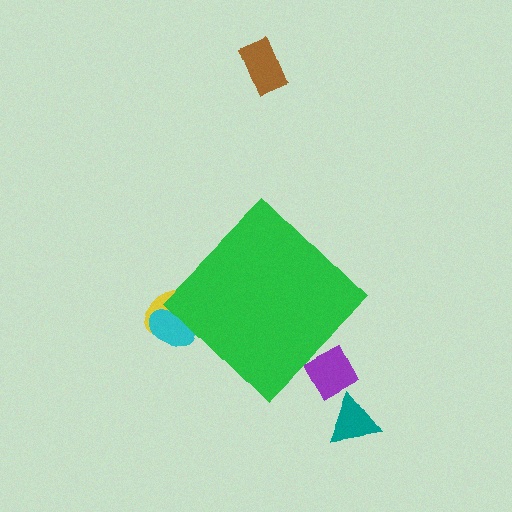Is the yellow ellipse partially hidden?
Yes, the yellow ellipse is partially hidden behind the green diamond.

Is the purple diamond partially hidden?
Yes, the purple diamond is partially hidden behind the green diamond.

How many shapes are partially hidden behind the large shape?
3 shapes are partially hidden.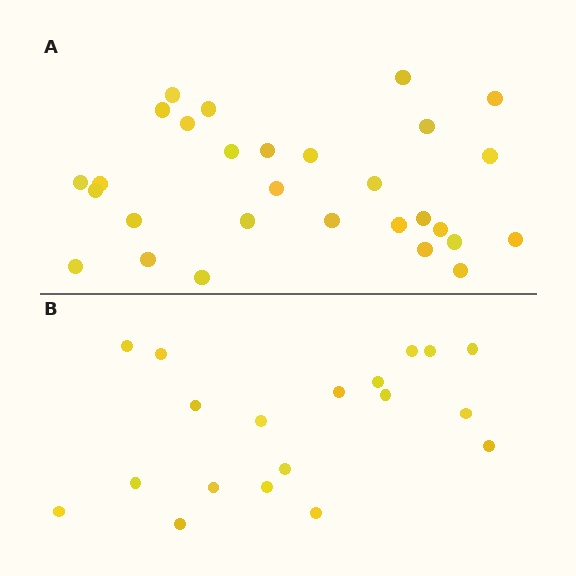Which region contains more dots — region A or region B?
Region A (the top region) has more dots.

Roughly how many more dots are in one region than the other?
Region A has roughly 10 or so more dots than region B.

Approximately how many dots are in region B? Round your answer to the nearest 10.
About 20 dots. (The exact count is 19, which rounds to 20.)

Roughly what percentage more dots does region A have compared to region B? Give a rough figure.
About 55% more.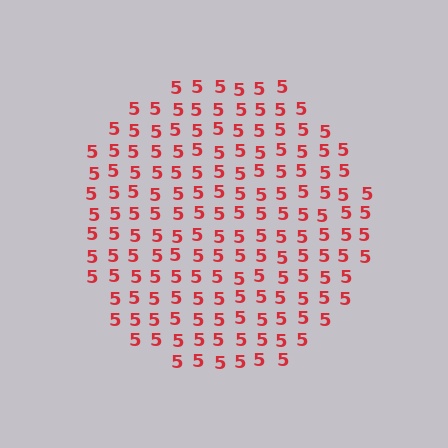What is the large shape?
The large shape is a circle.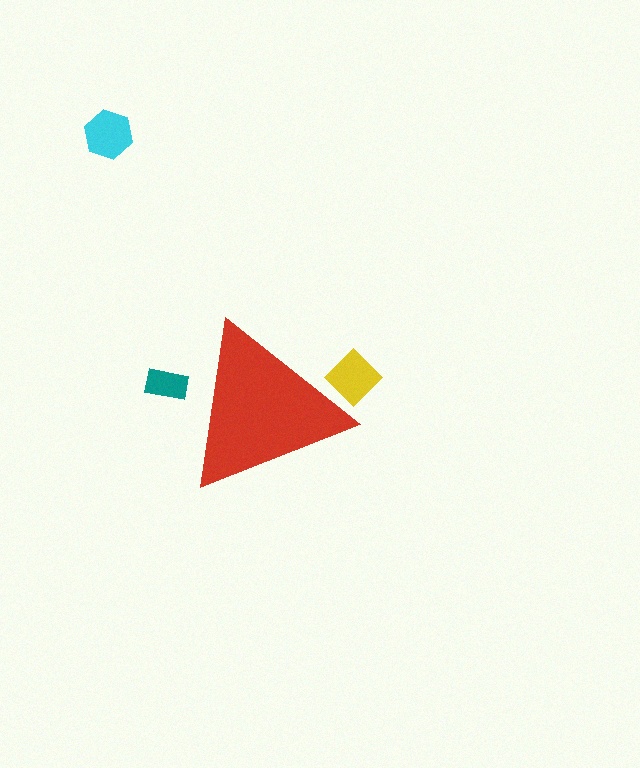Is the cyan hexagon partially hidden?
No, the cyan hexagon is fully visible.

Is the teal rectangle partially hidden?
Yes, the teal rectangle is partially hidden behind the red triangle.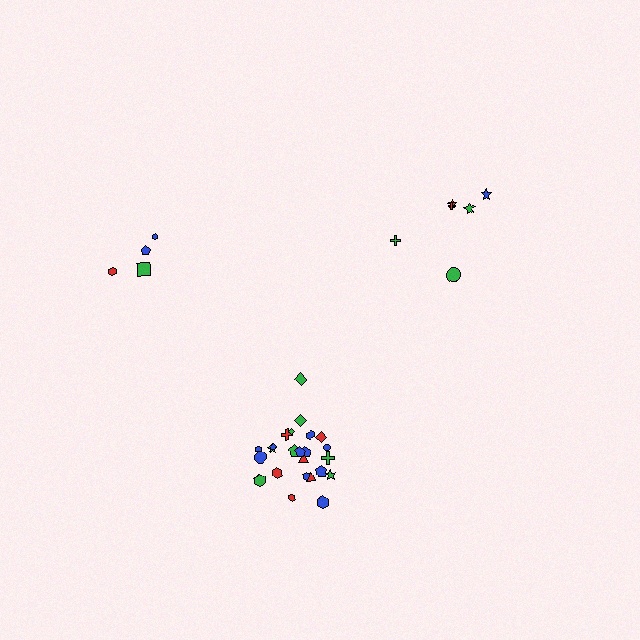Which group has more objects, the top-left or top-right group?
The top-right group.